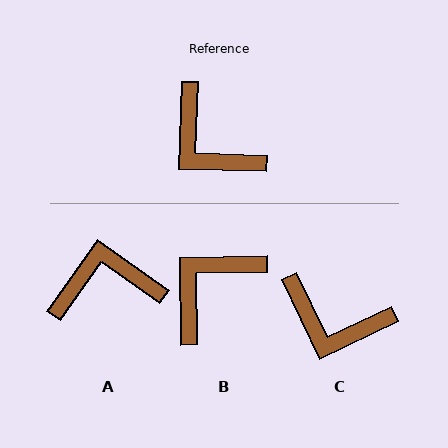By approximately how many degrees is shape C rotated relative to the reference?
Approximately 27 degrees counter-clockwise.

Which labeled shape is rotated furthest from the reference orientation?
A, about 123 degrees away.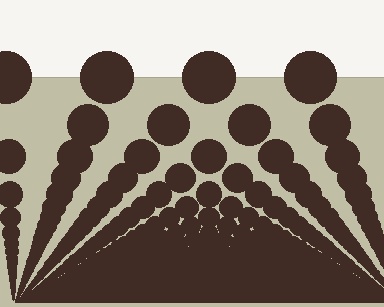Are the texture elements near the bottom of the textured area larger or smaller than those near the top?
Smaller. The gradient is inverted — elements near the bottom are smaller and denser.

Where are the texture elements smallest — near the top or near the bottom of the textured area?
Near the bottom.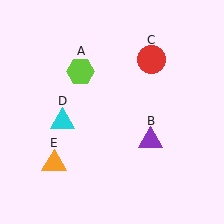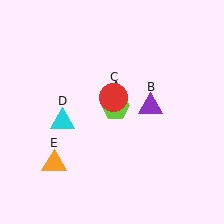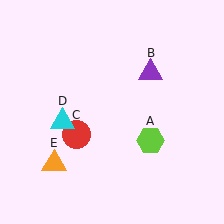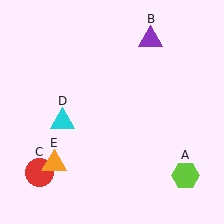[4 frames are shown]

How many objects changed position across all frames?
3 objects changed position: lime hexagon (object A), purple triangle (object B), red circle (object C).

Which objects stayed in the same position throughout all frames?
Cyan triangle (object D) and orange triangle (object E) remained stationary.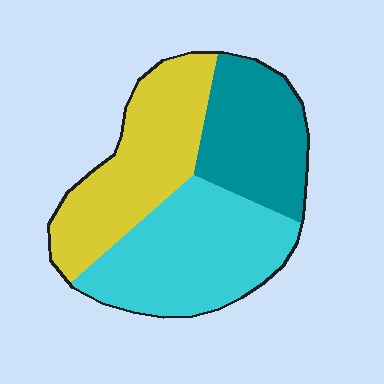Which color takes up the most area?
Cyan, at roughly 40%.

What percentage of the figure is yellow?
Yellow covers 34% of the figure.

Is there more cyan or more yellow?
Cyan.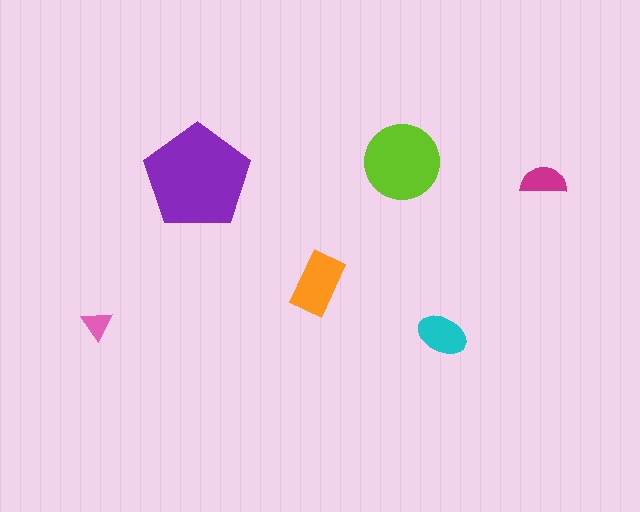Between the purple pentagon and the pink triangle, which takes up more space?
The purple pentagon.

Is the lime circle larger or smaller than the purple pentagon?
Smaller.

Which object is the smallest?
The pink triangle.